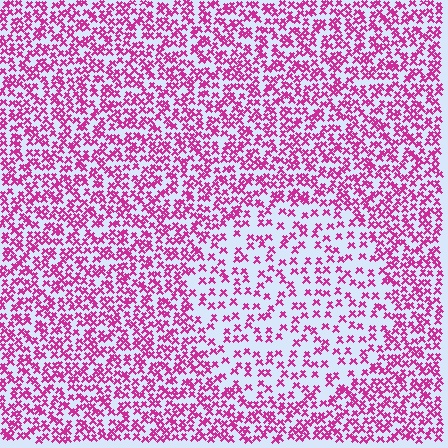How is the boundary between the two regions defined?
The boundary is defined by a change in element density (approximately 2.0x ratio). All elements are the same color, size, and shape.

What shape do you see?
I see a circle.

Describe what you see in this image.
The image contains small magenta elements arranged at two different densities. A circle-shaped region is visible where the elements are less densely packed than the surrounding area.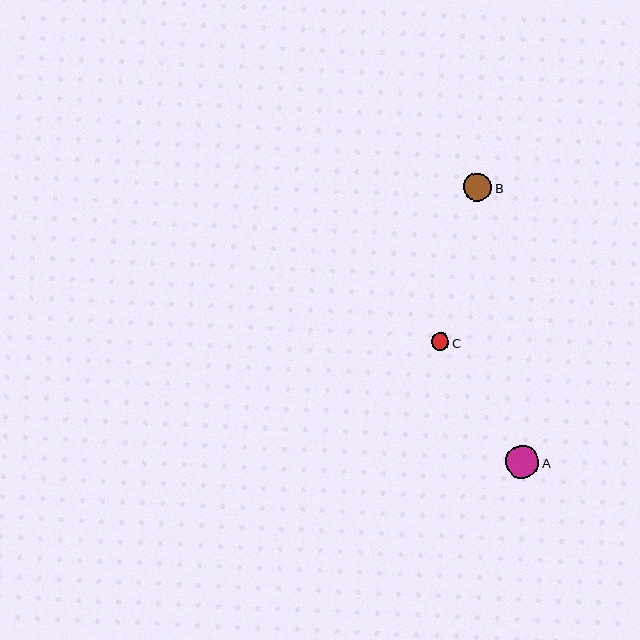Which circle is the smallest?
Circle C is the smallest with a size of approximately 17 pixels.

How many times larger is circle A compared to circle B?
Circle A is approximately 1.2 times the size of circle B.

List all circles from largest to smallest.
From largest to smallest: A, B, C.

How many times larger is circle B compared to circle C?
Circle B is approximately 1.6 times the size of circle C.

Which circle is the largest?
Circle A is the largest with a size of approximately 33 pixels.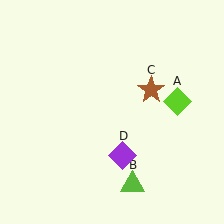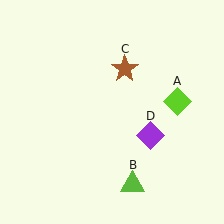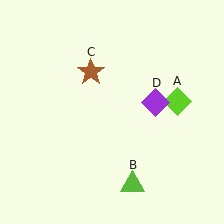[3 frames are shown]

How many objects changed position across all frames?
2 objects changed position: brown star (object C), purple diamond (object D).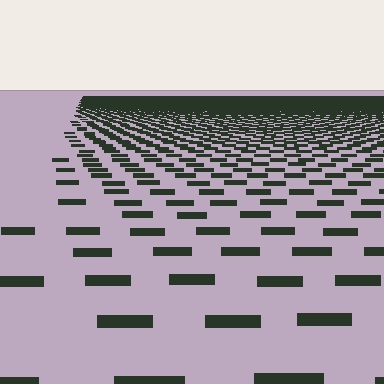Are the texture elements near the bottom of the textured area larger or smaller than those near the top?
Larger. Near the bottom, elements are closer to the viewer and appear at a bigger on-screen size.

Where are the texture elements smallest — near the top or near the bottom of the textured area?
Near the top.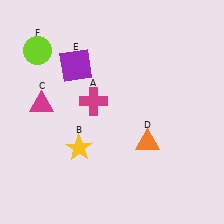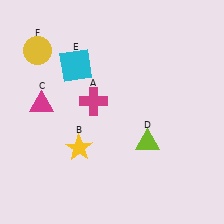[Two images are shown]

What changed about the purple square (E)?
In Image 1, E is purple. In Image 2, it changed to cyan.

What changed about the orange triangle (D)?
In Image 1, D is orange. In Image 2, it changed to lime.